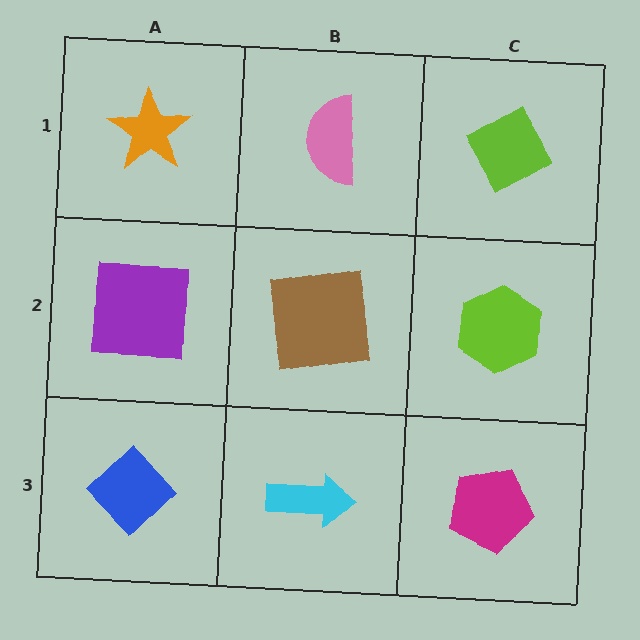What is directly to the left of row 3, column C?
A cyan arrow.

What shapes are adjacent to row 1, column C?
A lime hexagon (row 2, column C), a pink semicircle (row 1, column B).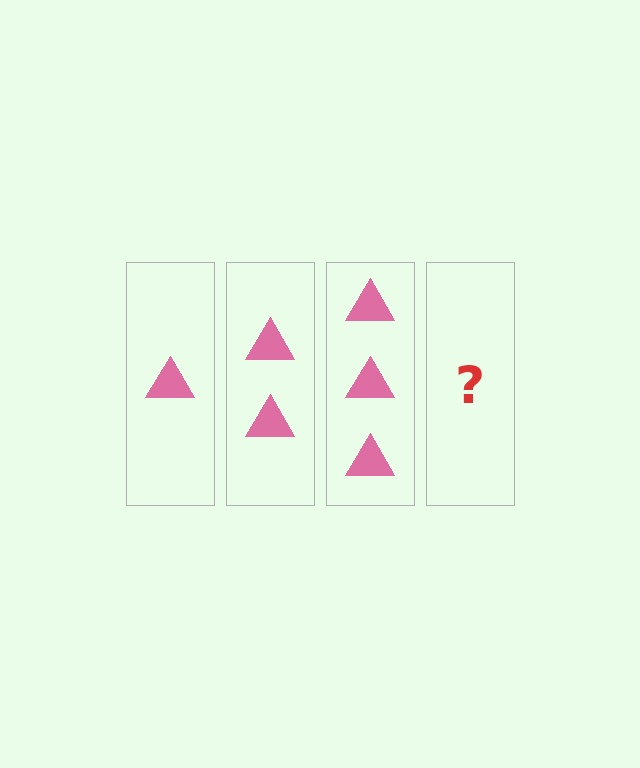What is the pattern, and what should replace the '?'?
The pattern is that each step adds one more triangle. The '?' should be 4 triangles.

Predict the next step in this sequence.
The next step is 4 triangles.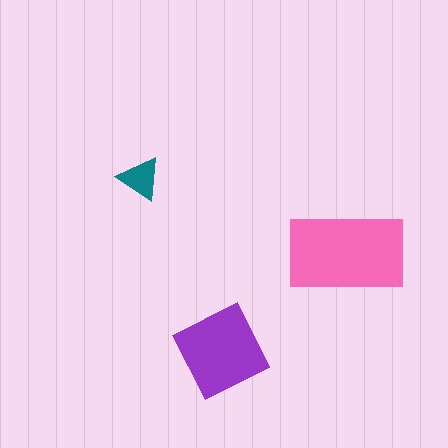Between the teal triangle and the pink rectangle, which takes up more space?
The pink rectangle.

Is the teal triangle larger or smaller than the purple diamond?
Smaller.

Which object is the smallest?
The teal triangle.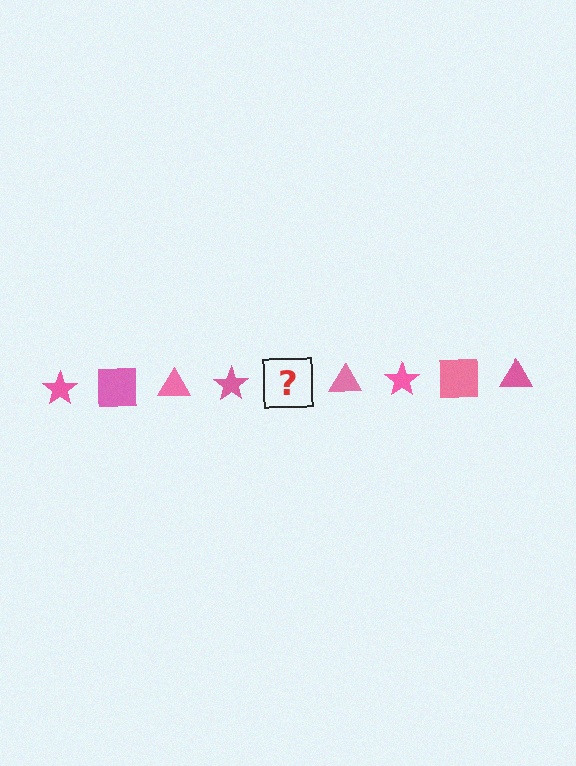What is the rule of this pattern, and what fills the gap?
The rule is that the pattern cycles through star, square, triangle shapes in pink. The gap should be filled with a pink square.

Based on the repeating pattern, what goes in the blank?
The blank should be a pink square.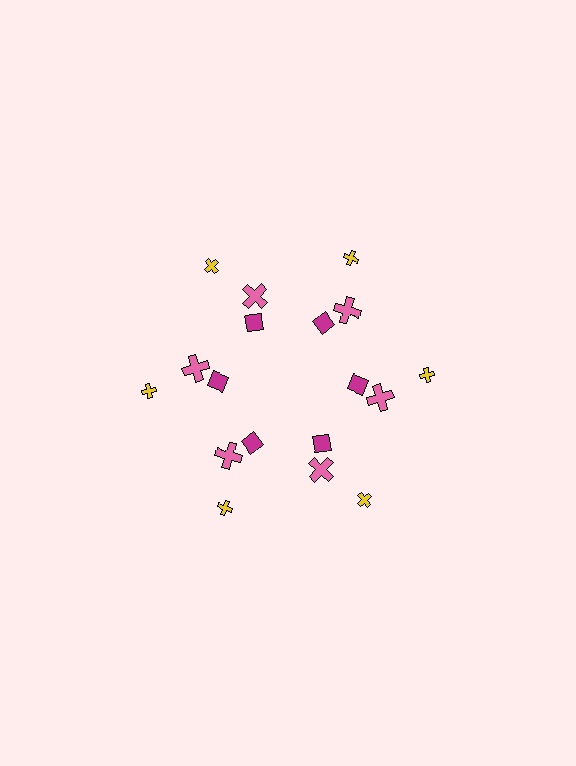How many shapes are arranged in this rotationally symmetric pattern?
There are 18 shapes, arranged in 6 groups of 3.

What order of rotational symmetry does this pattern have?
This pattern has 6-fold rotational symmetry.